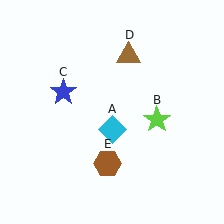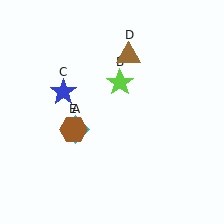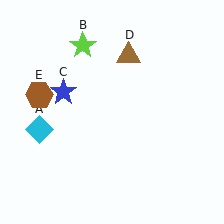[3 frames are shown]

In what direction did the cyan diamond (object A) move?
The cyan diamond (object A) moved left.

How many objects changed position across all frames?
3 objects changed position: cyan diamond (object A), lime star (object B), brown hexagon (object E).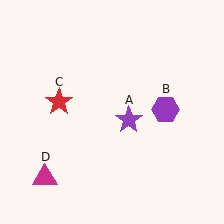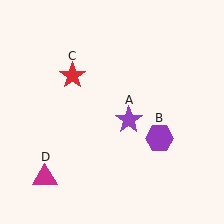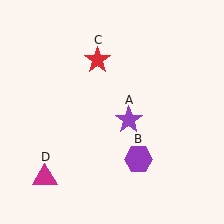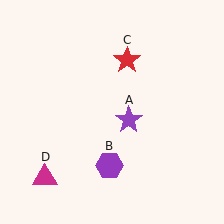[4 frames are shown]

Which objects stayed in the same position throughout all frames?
Purple star (object A) and magenta triangle (object D) remained stationary.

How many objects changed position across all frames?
2 objects changed position: purple hexagon (object B), red star (object C).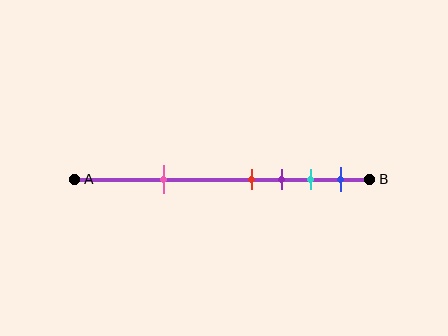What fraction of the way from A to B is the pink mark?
The pink mark is approximately 30% (0.3) of the way from A to B.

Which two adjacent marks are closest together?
The red and purple marks are the closest adjacent pair.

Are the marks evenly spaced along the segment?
No, the marks are not evenly spaced.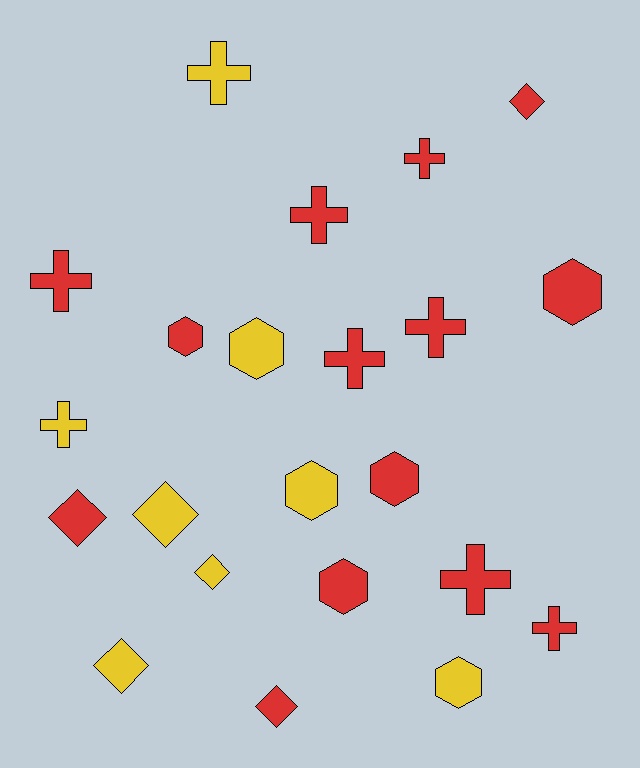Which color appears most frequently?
Red, with 14 objects.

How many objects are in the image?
There are 22 objects.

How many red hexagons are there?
There are 4 red hexagons.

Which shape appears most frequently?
Cross, with 9 objects.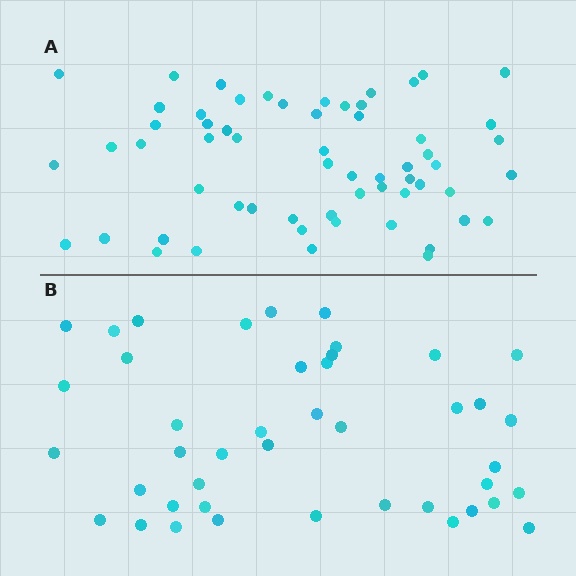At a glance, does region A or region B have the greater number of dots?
Region A (the top region) has more dots.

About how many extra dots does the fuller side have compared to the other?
Region A has approximately 15 more dots than region B.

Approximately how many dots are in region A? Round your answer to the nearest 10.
About 60 dots.